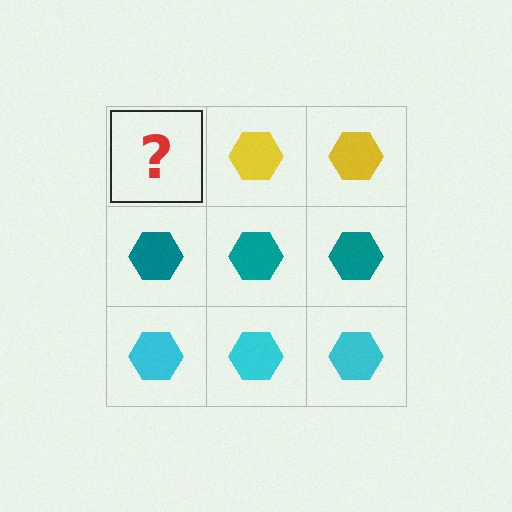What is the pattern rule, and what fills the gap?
The rule is that each row has a consistent color. The gap should be filled with a yellow hexagon.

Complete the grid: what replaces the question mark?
The question mark should be replaced with a yellow hexagon.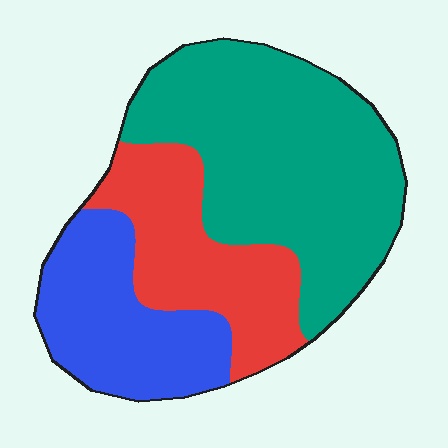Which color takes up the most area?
Teal, at roughly 50%.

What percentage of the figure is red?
Red takes up about one quarter (1/4) of the figure.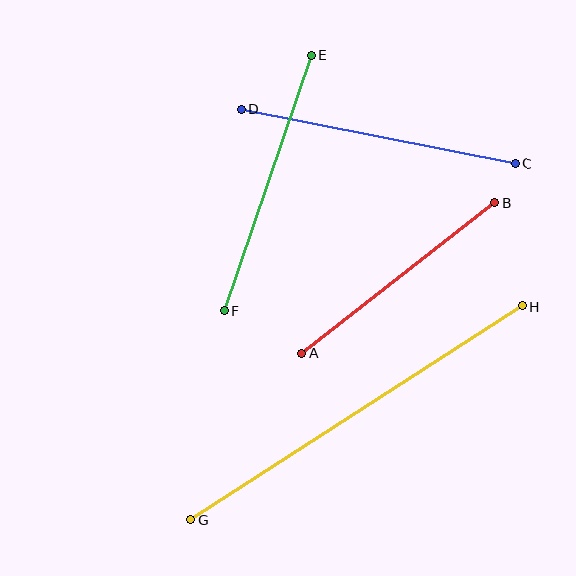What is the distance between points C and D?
The distance is approximately 279 pixels.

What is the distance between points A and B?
The distance is approximately 245 pixels.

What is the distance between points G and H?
The distance is approximately 394 pixels.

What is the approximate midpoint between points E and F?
The midpoint is at approximately (268, 183) pixels.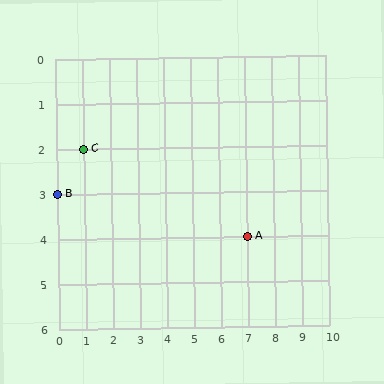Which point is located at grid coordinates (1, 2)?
Point C is at (1, 2).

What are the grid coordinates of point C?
Point C is at grid coordinates (1, 2).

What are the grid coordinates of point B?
Point B is at grid coordinates (0, 3).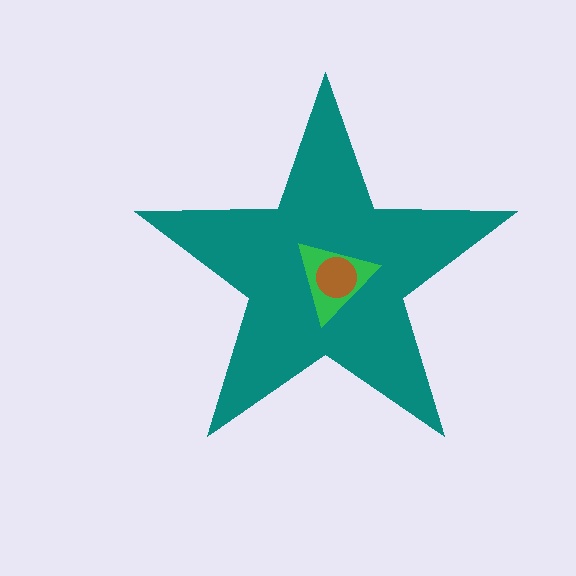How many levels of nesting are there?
3.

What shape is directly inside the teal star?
The green triangle.